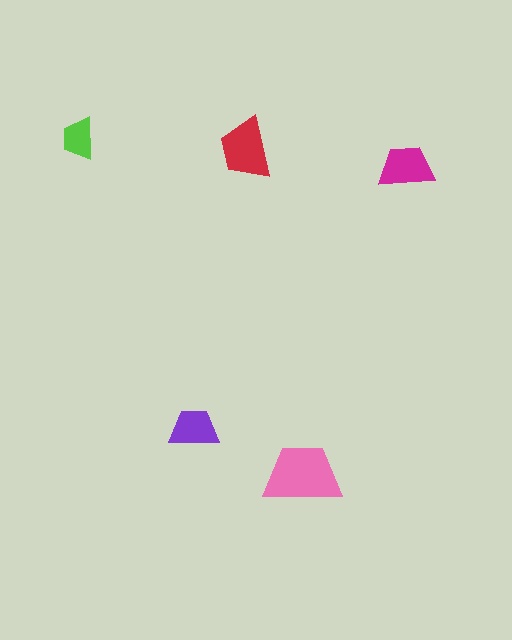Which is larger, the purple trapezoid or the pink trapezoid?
The pink one.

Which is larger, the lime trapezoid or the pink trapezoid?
The pink one.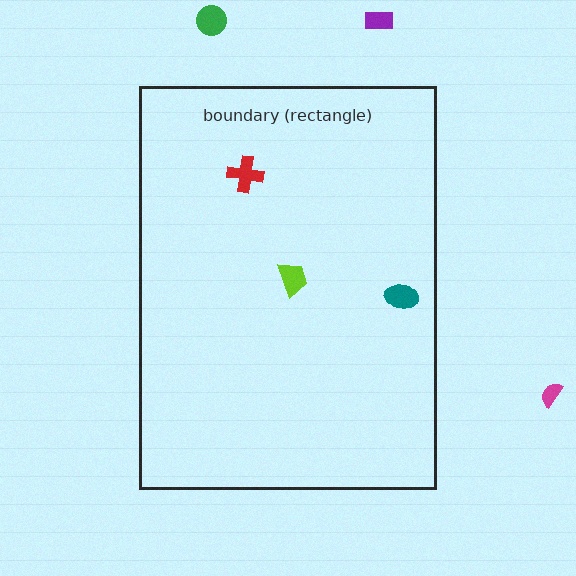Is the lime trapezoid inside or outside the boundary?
Inside.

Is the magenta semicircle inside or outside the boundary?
Outside.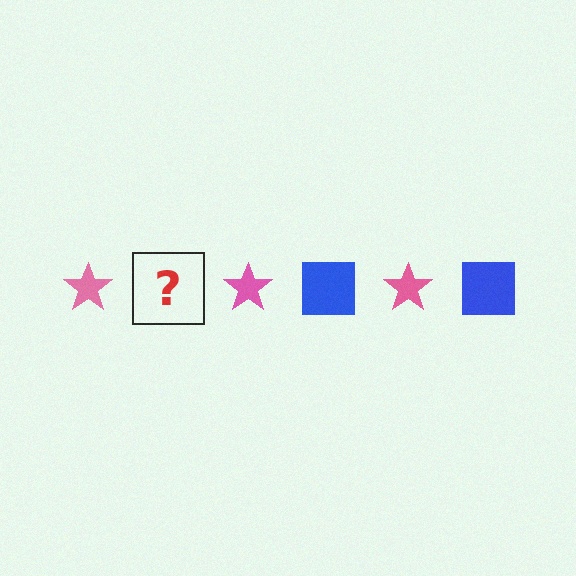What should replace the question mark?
The question mark should be replaced with a blue square.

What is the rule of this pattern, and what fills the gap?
The rule is that the pattern alternates between pink star and blue square. The gap should be filled with a blue square.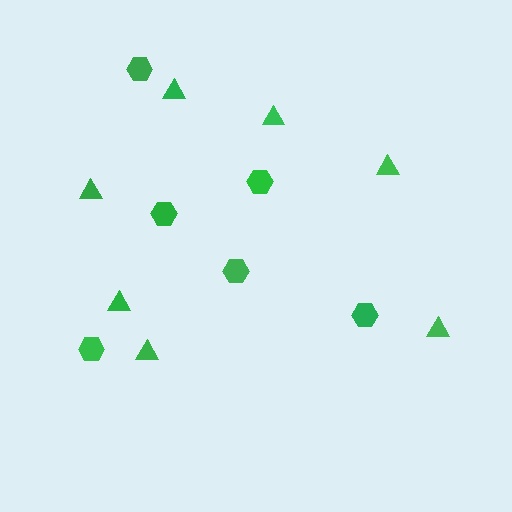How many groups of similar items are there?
There are 2 groups: one group of triangles (7) and one group of hexagons (6).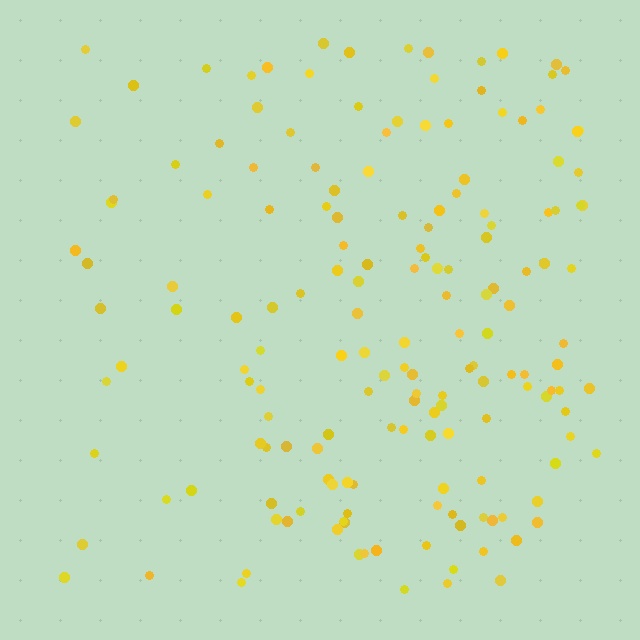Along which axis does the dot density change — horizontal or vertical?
Horizontal.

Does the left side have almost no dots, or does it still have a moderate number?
Still a moderate number, just noticeably fewer than the right.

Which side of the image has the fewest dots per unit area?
The left.